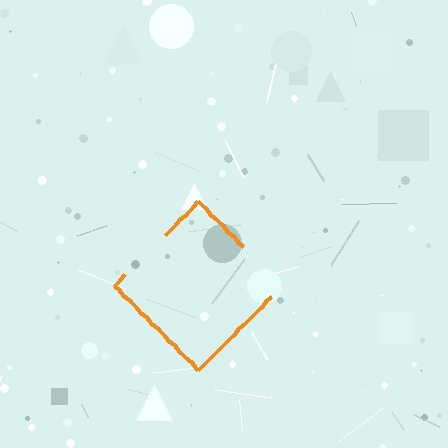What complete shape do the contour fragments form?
The contour fragments form a diamond.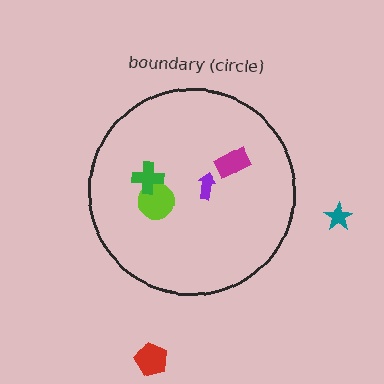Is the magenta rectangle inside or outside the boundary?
Inside.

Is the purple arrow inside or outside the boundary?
Inside.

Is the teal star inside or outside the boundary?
Outside.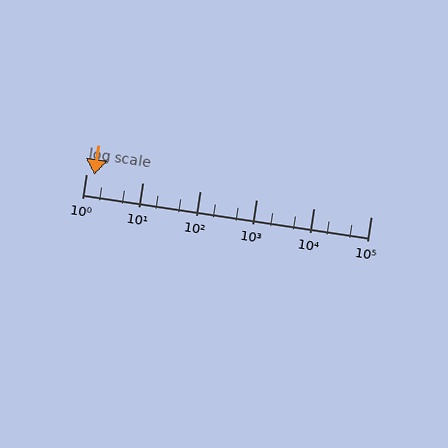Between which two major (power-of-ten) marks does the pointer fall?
The pointer is between 1 and 10.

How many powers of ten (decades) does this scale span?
The scale spans 5 decades, from 1 to 100000.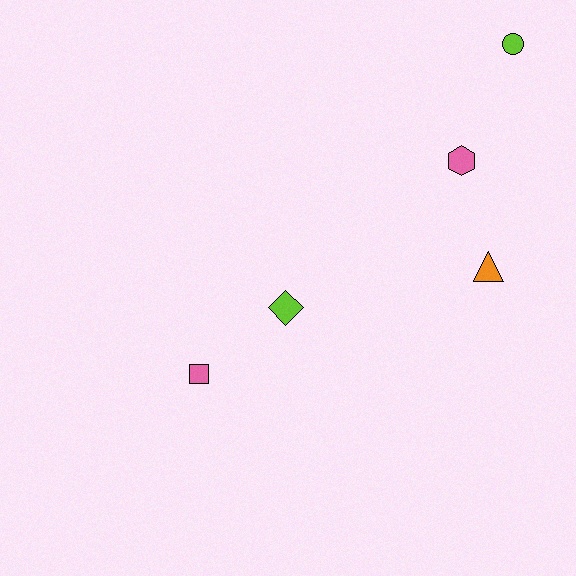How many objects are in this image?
There are 5 objects.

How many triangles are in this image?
There is 1 triangle.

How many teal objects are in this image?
There are no teal objects.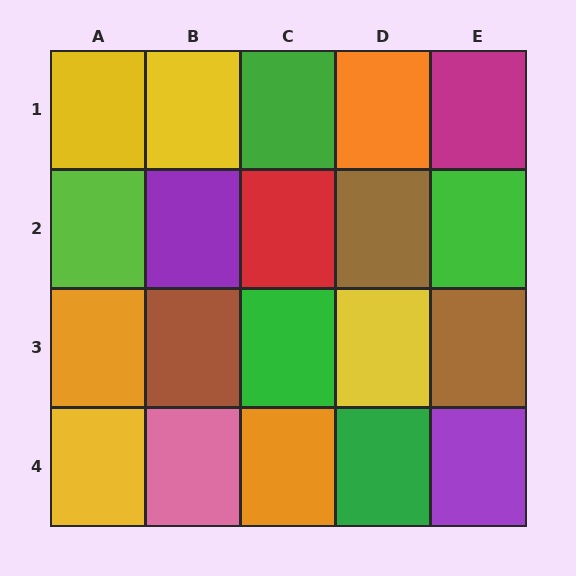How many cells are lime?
1 cell is lime.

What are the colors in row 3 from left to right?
Orange, brown, green, yellow, brown.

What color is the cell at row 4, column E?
Purple.